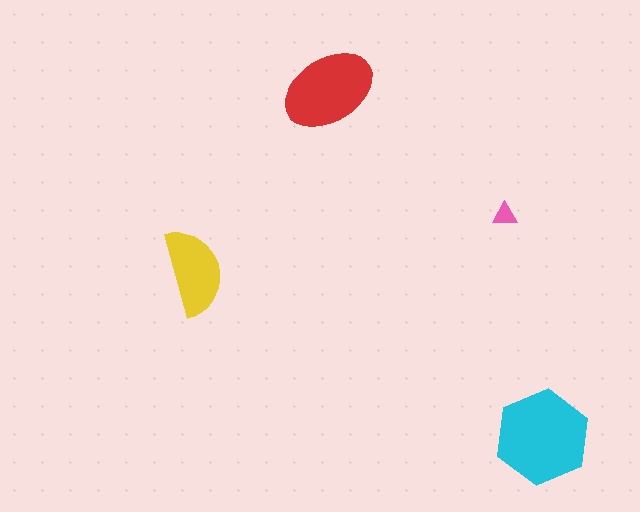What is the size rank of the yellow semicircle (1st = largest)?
3rd.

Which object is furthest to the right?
The cyan hexagon is rightmost.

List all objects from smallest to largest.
The pink triangle, the yellow semicircle, the red ellipse, the cyan hexagon.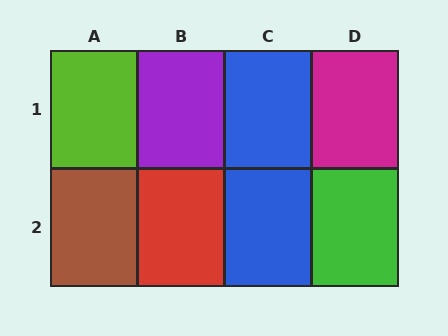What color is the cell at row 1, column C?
Blue.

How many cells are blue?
2 cells are blue.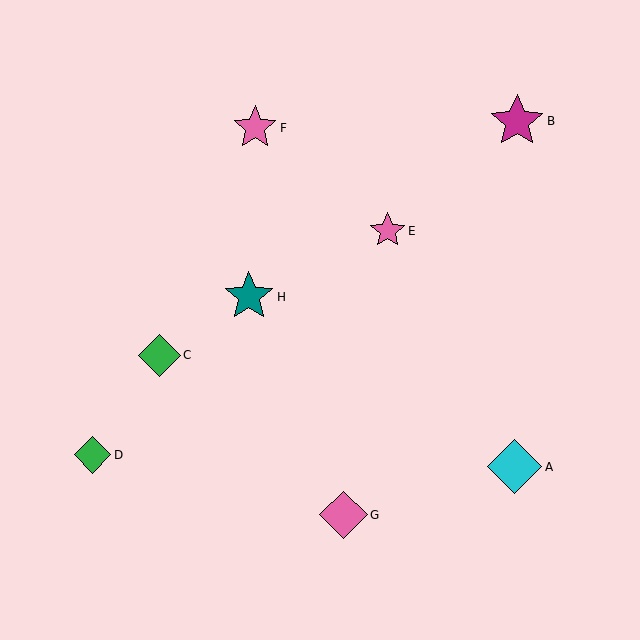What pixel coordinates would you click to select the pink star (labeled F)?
Click at (255, 128) to select the pink star F.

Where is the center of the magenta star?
The center of the magenta star is at (517, 121).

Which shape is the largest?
The cyan diamond (labeled A) is the largest.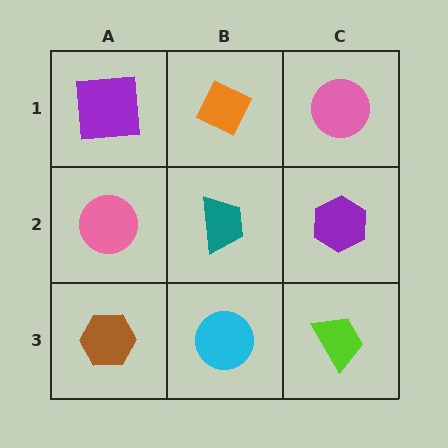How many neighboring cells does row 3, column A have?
2.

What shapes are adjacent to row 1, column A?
A pink circle (row 2, column A), an orange diamond (row 1, column B).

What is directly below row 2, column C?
A lime trapezoid.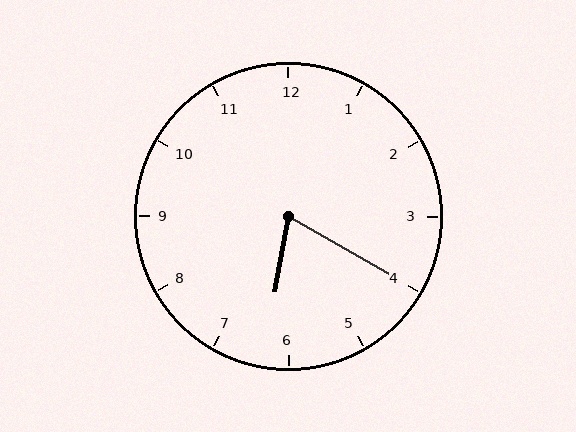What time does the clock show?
6:20.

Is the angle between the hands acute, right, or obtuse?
It is acute.